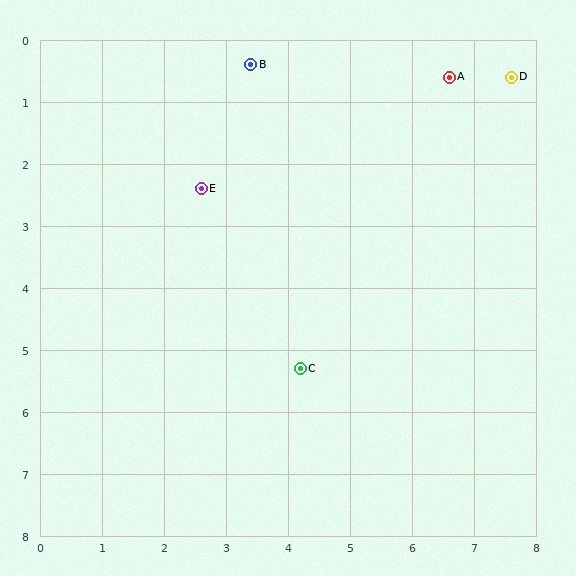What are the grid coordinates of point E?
Point E is at approximately (2.6, 2.4).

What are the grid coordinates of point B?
Point B is at approximately (3.4, 0.4).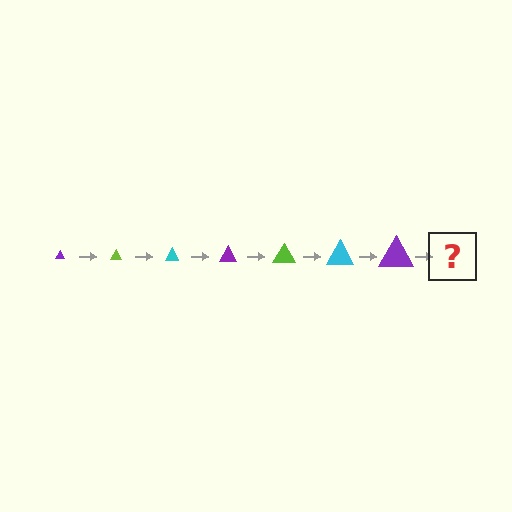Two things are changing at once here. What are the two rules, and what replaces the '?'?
The two rules are that the triangle grows larger each step and the color cycles through purple, lime, and cyan. The '?' should be a lime triangle, larger than the previous one.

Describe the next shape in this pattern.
It should be a lime triangle, larger than the previous one.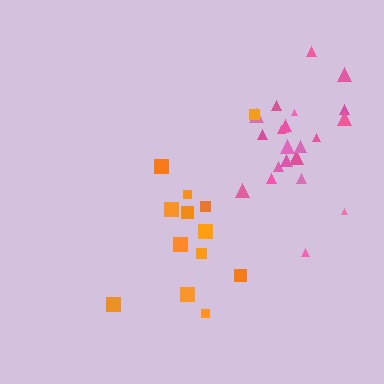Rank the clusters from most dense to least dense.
pink, orange.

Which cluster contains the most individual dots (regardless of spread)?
Pink (22).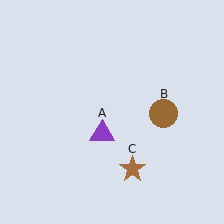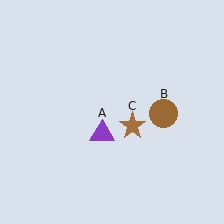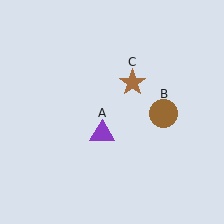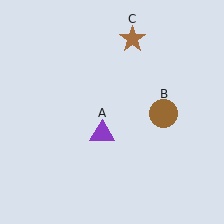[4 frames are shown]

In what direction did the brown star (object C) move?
The brown star (object C) moved up.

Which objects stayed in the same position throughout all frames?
Purple triangle (object A) and brown circle (object B) remained stationary.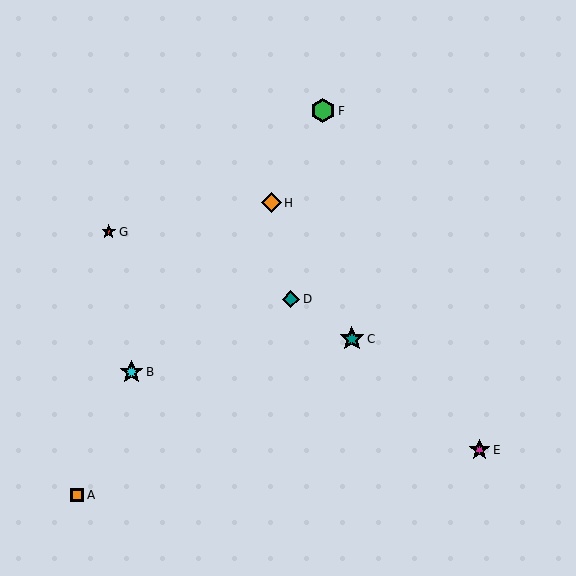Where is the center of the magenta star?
The center of the magenta star is at (479, 450).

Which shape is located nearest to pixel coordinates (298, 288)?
The teal diamond (labeled D) at (291, 299) is nearest to that location.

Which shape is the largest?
The teal star (labeled C) is the largest.